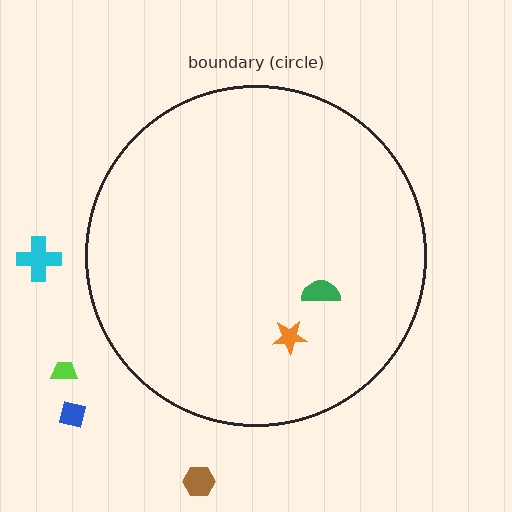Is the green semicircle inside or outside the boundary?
Inside.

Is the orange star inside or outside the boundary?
Inside.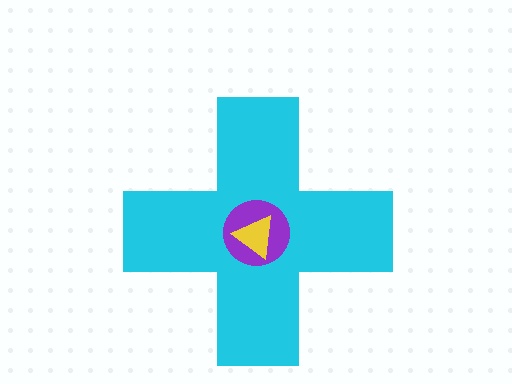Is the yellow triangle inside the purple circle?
Yes.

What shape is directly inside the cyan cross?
The purple circle.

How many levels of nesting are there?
3.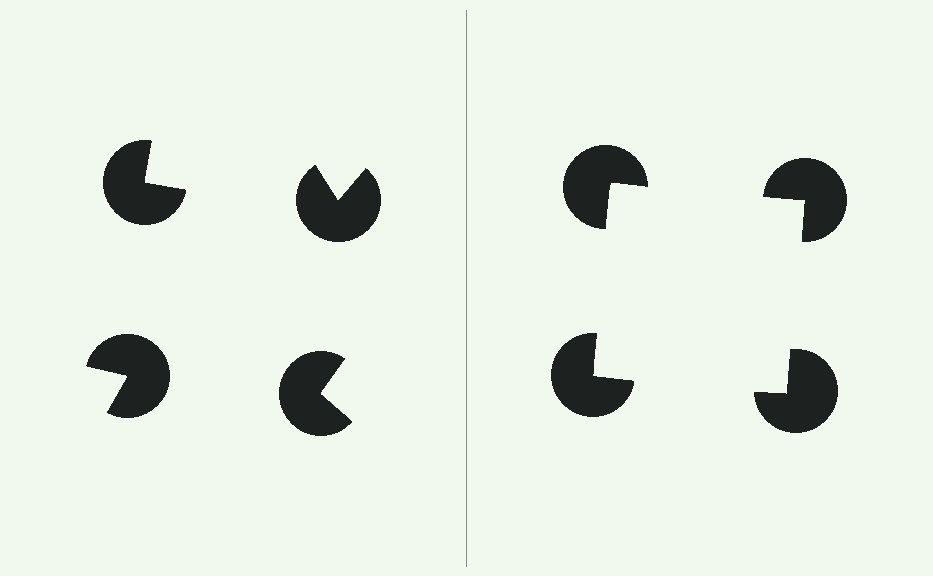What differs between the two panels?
The pac-man discs are positioned identically on both sides; only the wedge orientations differ. On the right they align to a square; on the left they are misaligned.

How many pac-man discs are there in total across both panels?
8 — 4 on each side.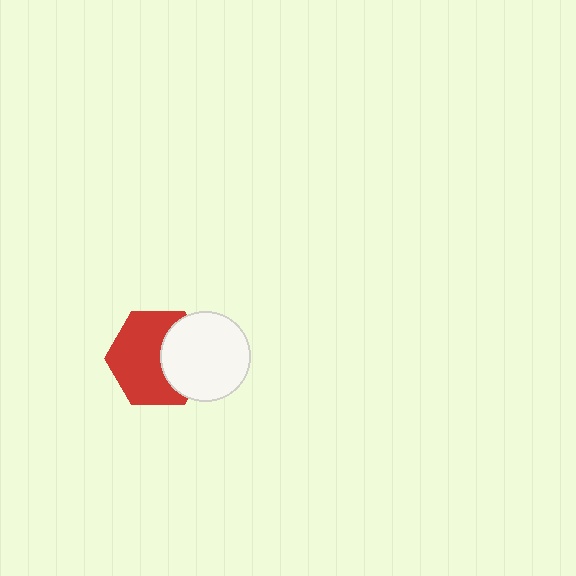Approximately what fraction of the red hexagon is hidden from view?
Roughly 35% of the red hexagon is hidden behind the white circle.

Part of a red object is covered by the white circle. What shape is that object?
It is a hexagon.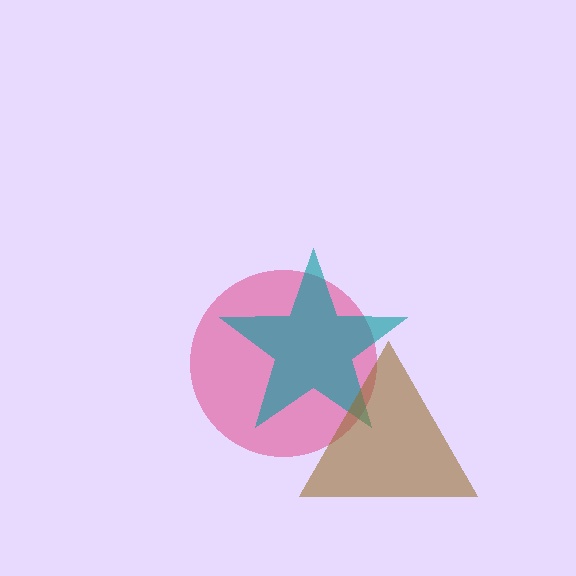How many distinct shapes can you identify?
There are 3 distinct shapes: a pink circle, a teal star, a brown triangle.